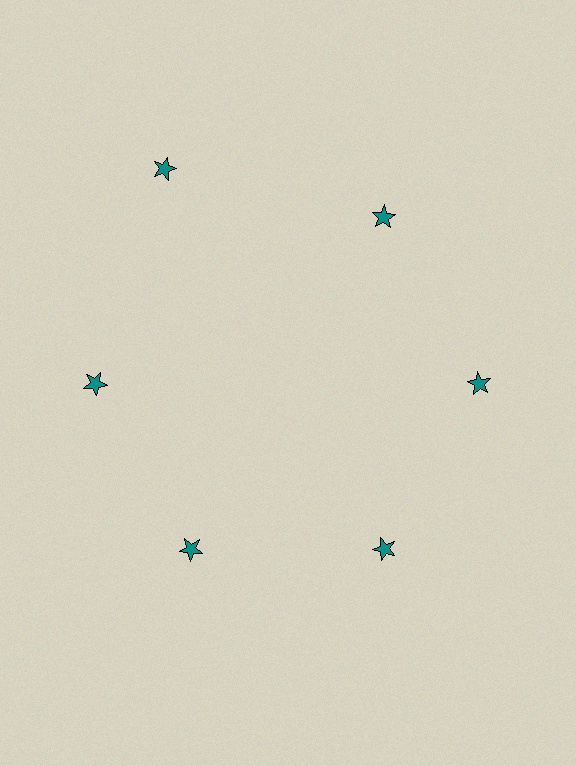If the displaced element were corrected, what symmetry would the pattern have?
It would have 6-fold rotational symmetry — the pattern would map onto itself every 60 degrees.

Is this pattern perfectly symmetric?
No. The 6 teal stars are arranged in a ring, but one element near the 11 o'clock position is pushed outward from the center, breaking the 6-fold rotational symmetry.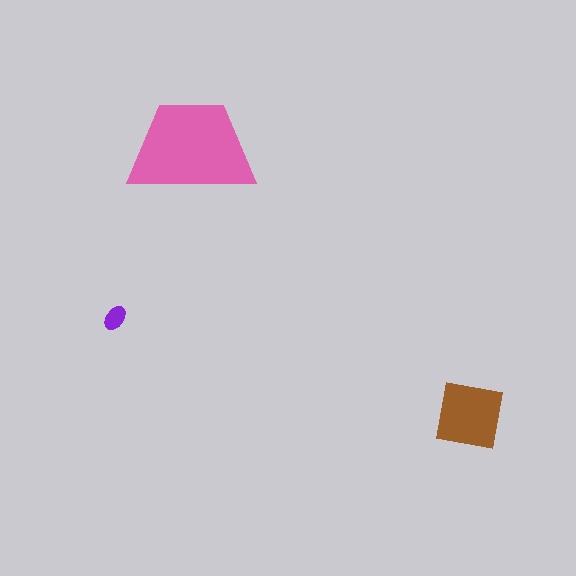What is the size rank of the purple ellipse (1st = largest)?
3rd.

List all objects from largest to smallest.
The pink trapezoid, the brown square, the purple ellipse.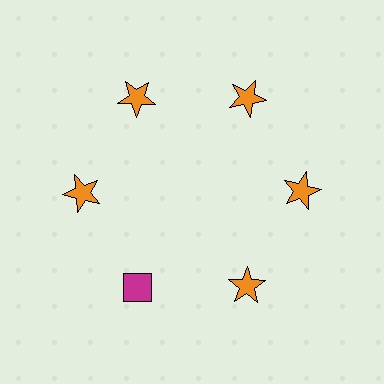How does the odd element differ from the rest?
It differs in both color (magenta instead of orange) and shape (diamond instead of star).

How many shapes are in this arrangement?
There are 6 shapes arranged in a ring pattern.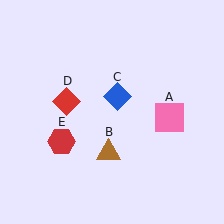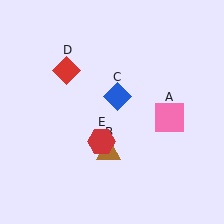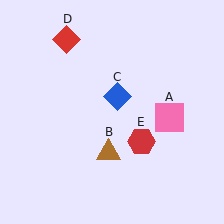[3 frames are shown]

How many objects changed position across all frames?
2 objects changed position: red diamond (object D), red hexagon (object E).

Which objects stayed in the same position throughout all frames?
Pink square (object A) and brown triangle (object B) and blue diamond (object C) remained stationary.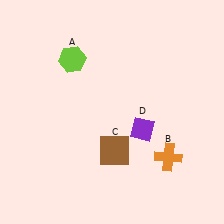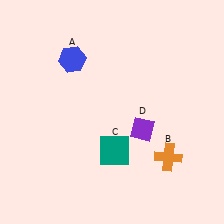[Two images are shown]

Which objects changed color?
A changed from lime to blue. C changed from brown to teal.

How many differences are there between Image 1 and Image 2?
There are 2 differences between the two images.